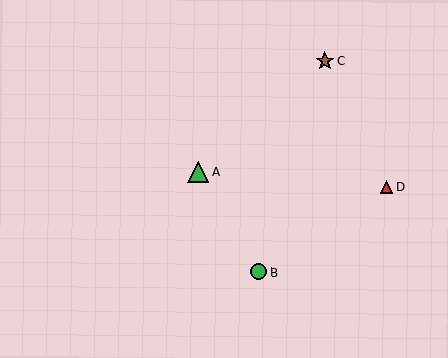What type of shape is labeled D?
Shape D is a red triangle.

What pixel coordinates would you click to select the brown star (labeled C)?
Click at (325, 61) to select the brown star C.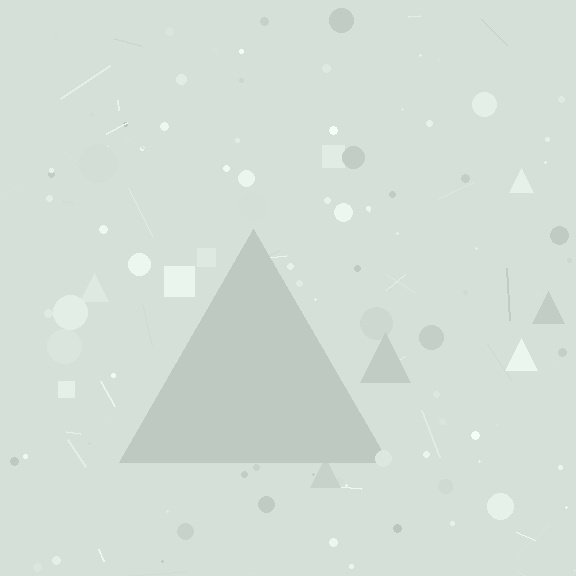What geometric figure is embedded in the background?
A triangle is embedded in the background.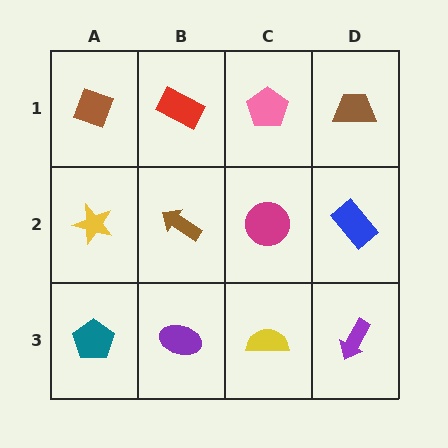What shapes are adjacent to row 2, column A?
A brown diamond (row 1, column A), a teal pentagon (row 3, column A), a brown arrow (row 2, column B).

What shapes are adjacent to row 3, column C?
A magenta circle (row 2, column C), a purple ellipse (row 3, column B), a purple arrow (row 3, column D).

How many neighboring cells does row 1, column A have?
2.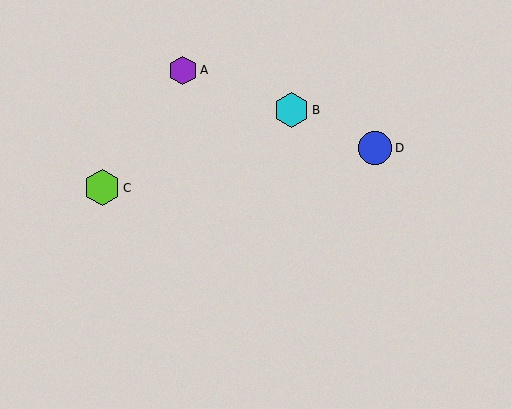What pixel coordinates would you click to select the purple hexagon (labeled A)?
Click at (183, 70) to select the purple hexagon A.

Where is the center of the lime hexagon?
The center of the lime hexagon is at (102, 188).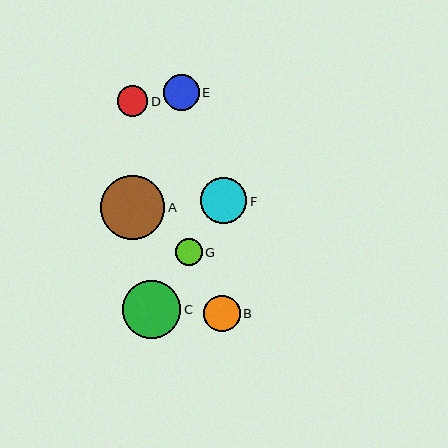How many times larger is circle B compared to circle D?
Circle B is approximately 1.2 times the size of circle D.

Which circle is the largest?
Circle A is the largest with a size of approximately 64 pixels.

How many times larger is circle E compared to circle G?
Circle E is approximately 1.3 times the size of circle G.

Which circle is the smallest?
Circle G is the smallest with a size of approximately 27 pixels.